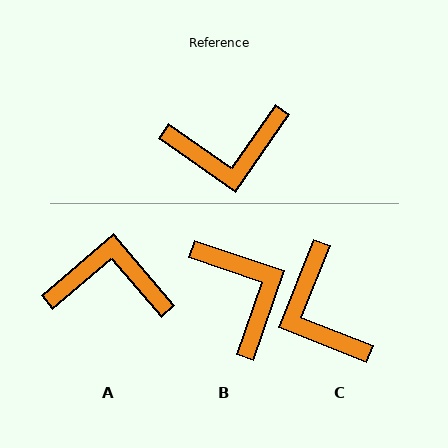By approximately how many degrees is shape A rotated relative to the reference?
Approximately 165 degrees counter-clockwise.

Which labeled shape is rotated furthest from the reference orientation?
A, about 165 degrees away.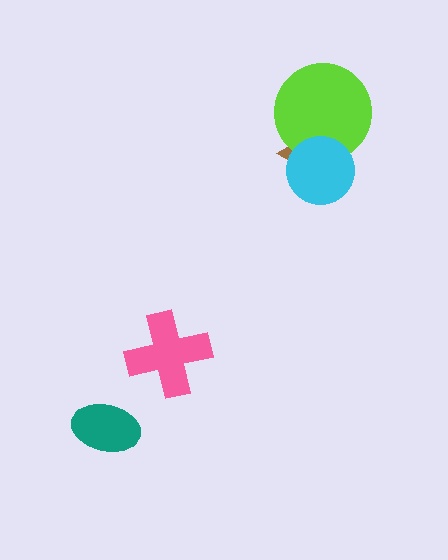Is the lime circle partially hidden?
Yes, it is partially covered by another shape.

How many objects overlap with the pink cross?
0 objects overlap with the pink cross.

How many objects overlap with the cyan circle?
2 objects overlap with the cyan circle.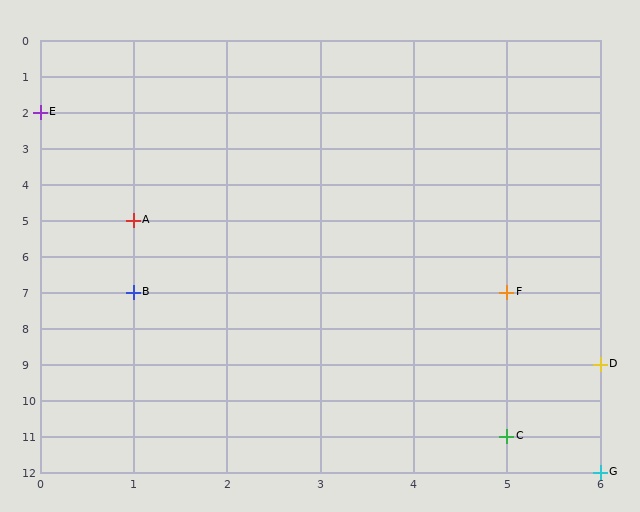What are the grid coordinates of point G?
Point G is at grid coordinates (6, 12).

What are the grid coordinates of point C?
Point C is at grid coordinates (5, 11).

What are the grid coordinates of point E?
Point E is at grid coordinates (0, 2).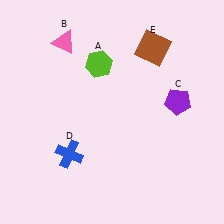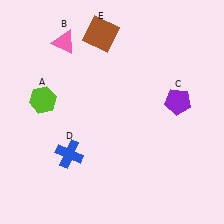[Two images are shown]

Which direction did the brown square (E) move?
The brown square (E) moved left.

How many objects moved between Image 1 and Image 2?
2 objects moved between the two images.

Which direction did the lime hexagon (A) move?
The lime hexagon (A) moved left.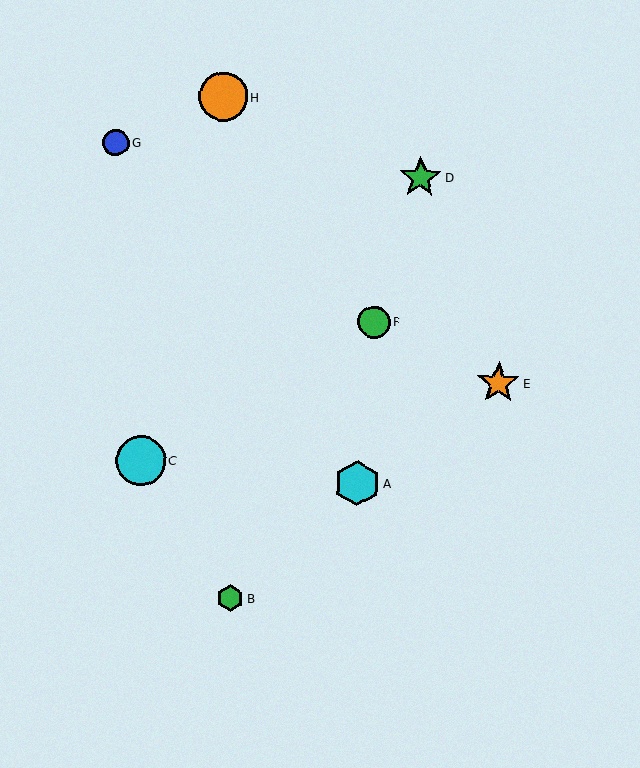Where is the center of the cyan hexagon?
The center of the cyan hexagon is at (357, 483).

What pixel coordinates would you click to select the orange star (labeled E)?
Click at (498, 383) to select the orange star E.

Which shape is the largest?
The cyan circle (labeled C) is the largest.